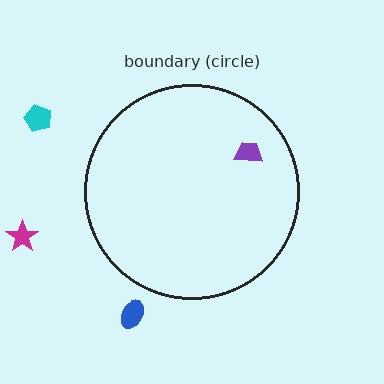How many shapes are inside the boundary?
1 inside, 3 outside.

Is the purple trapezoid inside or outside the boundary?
Inside.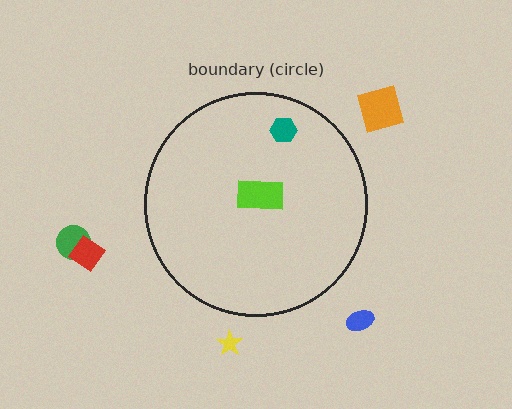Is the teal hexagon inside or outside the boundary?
Inside.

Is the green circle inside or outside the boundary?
Outside.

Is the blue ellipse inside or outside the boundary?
Outside.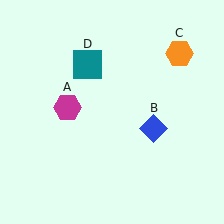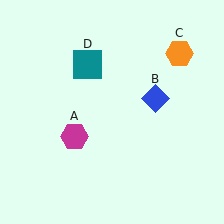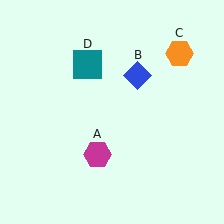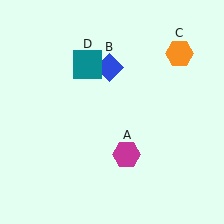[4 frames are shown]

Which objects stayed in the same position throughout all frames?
Orange hexagon (object C) and teal square (object D) remained stationary.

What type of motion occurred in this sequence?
The magenta hexagon (object A), blue diamond (object B) rotated counterclockwise around the center of the scene.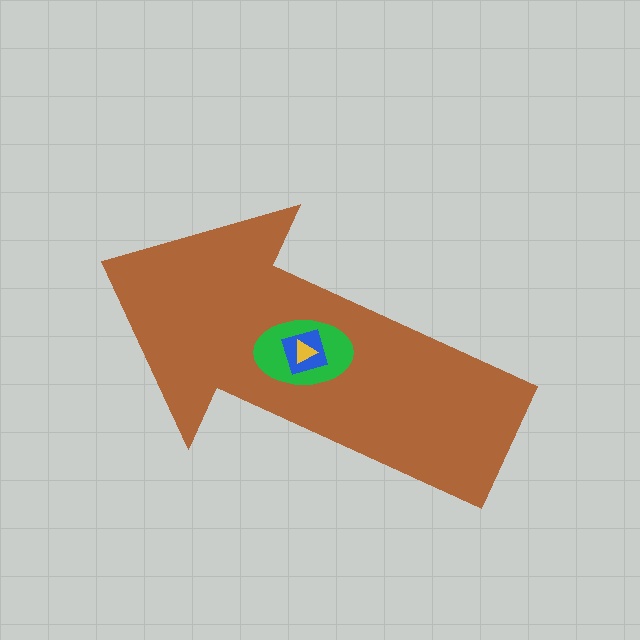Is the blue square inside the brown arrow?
Yes.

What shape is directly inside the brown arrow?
The green ellipse.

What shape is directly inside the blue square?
The yellow triangle.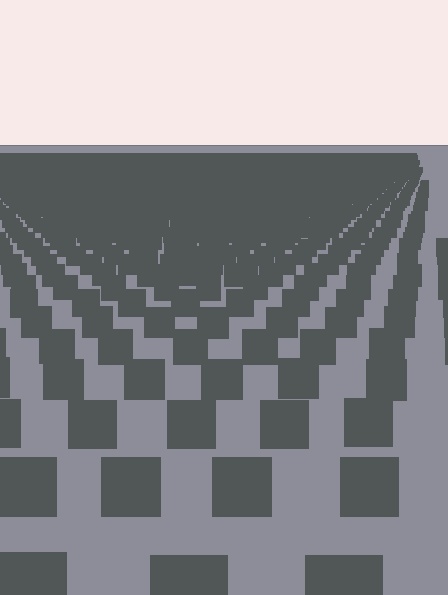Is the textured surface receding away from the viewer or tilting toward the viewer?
The surface is receding away from the viewer. Texture elements get smaller and denser toward the top.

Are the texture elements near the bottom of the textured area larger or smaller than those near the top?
Larger. Near the bottom, elements are closer to the viewer and appear at a bigger on-screen size.